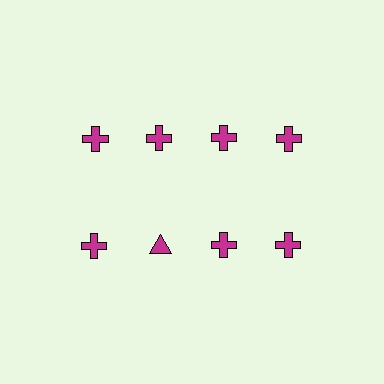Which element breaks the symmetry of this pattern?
The magenta triangle in the second row, second from left column breaks the symmetry. All other shapes are magenta crosses.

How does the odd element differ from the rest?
It has a different shape: triangle instead of cross.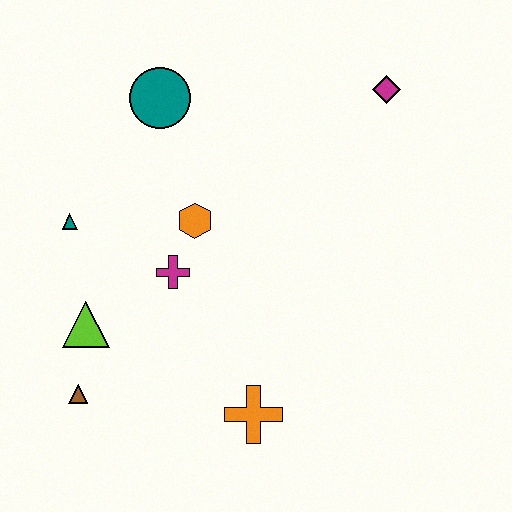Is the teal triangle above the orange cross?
Yes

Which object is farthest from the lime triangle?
The magenta diamond is farthest from the lime triangle.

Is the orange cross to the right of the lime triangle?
Yes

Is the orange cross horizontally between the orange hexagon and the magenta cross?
No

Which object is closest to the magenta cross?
The orange hexagon is closest to the magenta cross.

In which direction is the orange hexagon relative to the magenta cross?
The orange hexagon is above the magenta cross.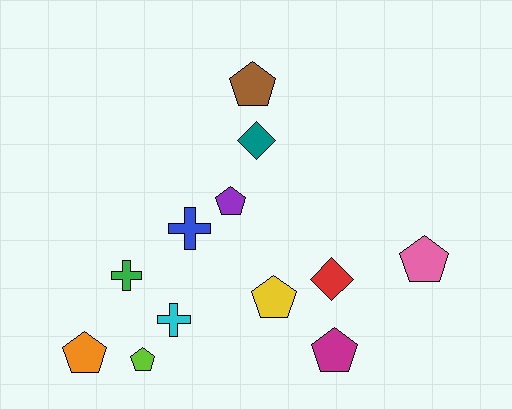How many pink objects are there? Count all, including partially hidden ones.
There is 1 pink object.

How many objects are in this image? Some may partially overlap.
There are 12 objects.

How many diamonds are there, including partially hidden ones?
There are 2 diamonds.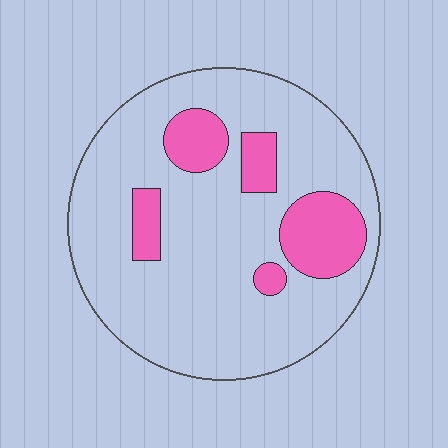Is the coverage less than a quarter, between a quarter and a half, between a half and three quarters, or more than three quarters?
Less than a quarter.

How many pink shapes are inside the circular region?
5.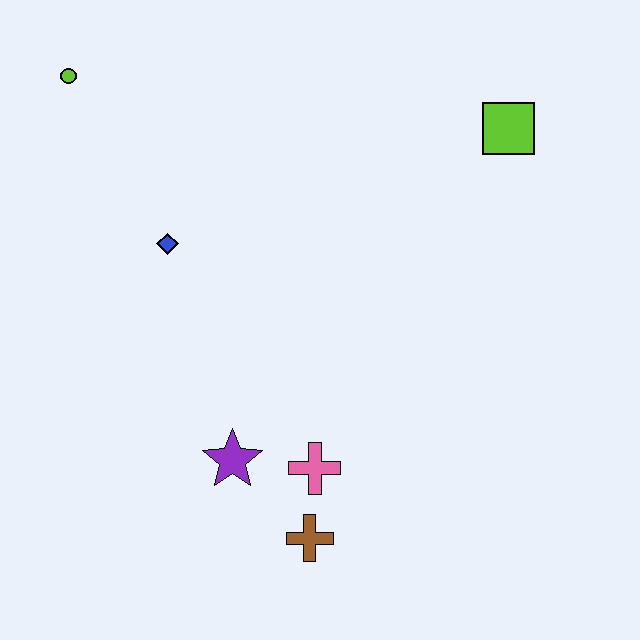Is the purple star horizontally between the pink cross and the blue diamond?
Yes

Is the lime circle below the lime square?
No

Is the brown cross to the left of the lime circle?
No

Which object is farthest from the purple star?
The lime square is farthest from the purple star.